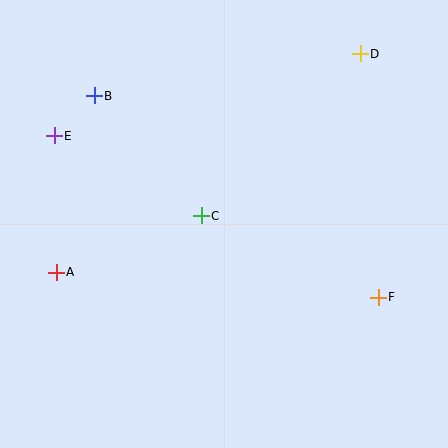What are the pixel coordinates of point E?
Point E is at (54, 136).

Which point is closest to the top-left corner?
Point B is closest to the top-left corner.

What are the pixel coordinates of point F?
Point F is at (378, 297).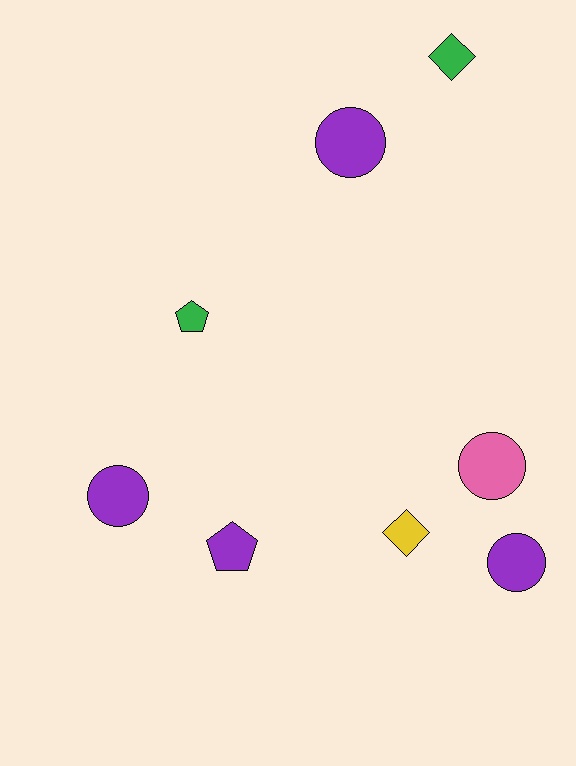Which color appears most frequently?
Purple, with 4 objects.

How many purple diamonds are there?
There are no purple diamonds.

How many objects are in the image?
There are 8 objects.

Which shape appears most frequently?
Circle, with 4 objects.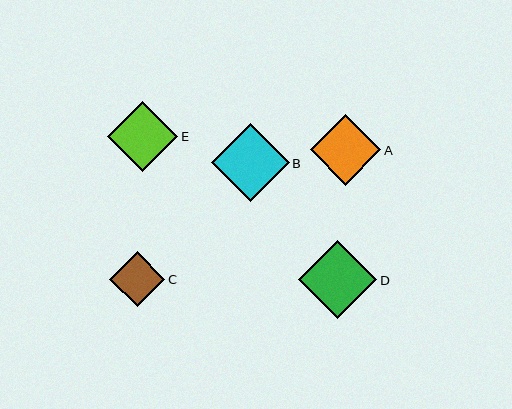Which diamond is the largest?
Diamond D is the largest with a size of approximately 78 pixels.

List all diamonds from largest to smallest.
From largest to smallest: D, B, A, E, C.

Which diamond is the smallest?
Diamond C is the smallest with a size of approximately 55 pixels.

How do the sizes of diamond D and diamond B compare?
Diamond D and diamond B are approximately the same size.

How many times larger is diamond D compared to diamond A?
Diamond D is approximately 1.1 times the size of diamond A.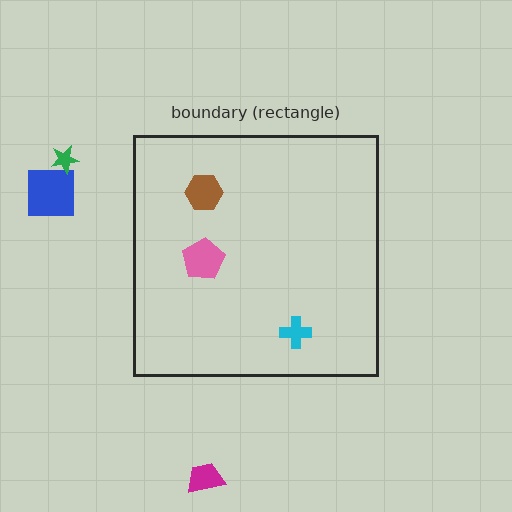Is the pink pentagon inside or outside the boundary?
Inside.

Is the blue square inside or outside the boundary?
Outside.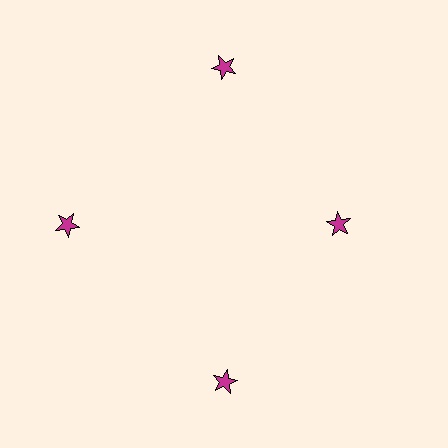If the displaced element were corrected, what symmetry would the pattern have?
It would have 4-fold rotational symmetry — the pattern would map onto itself every 90 degrees.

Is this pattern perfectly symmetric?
No. The 4 magenta stars are arranged in a ring, but one element near the 3 o'clock position is pulled inward toward the center, breaking the 4-fold rotational symmetry.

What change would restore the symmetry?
The symmetry would be restored by moving it outward, back onto the ring so that all 4 stars sit at equal angles and equal distance from the center.